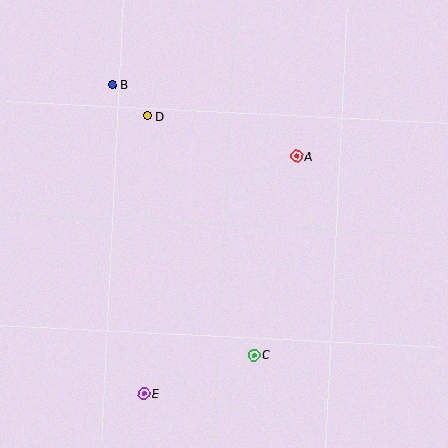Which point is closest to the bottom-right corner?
Point C is closest to the bottom-right corner.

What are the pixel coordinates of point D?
Point D is at (147, 116).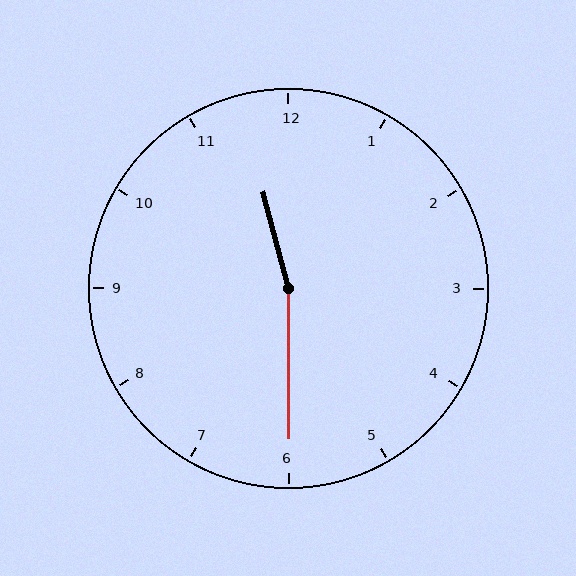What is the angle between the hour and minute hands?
Approximately 165 degrees.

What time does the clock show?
11:30.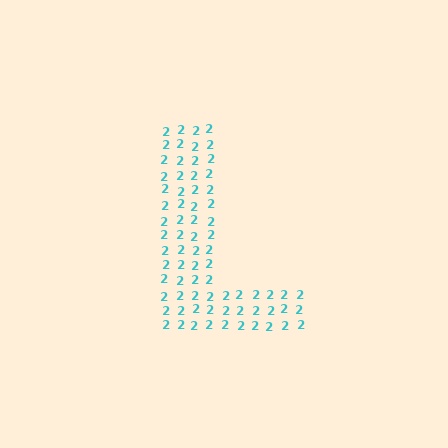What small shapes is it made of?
It is made of small digit 2's.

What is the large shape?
The large shape is the letter L.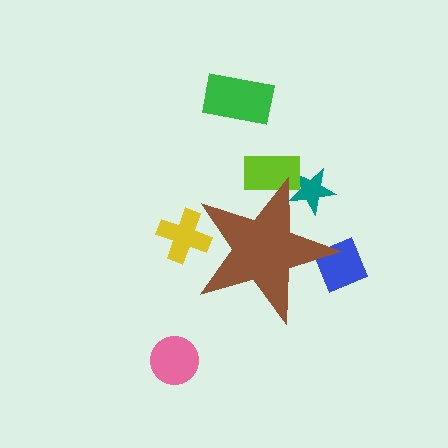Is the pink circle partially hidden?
No, the pink circle is fully visible.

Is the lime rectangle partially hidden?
Yes, the lime rectangle is partially hidden behind the brown star.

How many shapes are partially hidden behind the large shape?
4 shapes are partially hidden.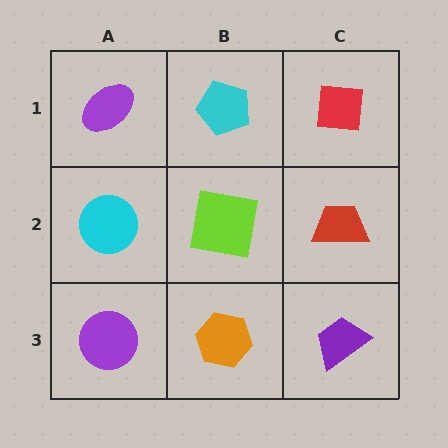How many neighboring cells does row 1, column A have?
2.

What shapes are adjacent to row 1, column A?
A cyan circle (row 2, column A), a cyan pentagon (row 1, column B).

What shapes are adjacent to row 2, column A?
A purple ellipse (row 1, column A), a purple circle (row 3, column A), a lime square (row 2, column B).